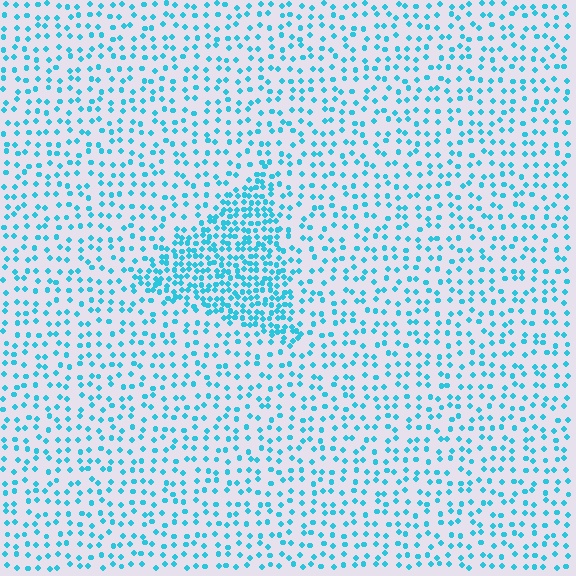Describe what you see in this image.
The image contains small cyan elements arranged at two different densities. A triangle-shaped region is visible where the elements are more densely packed than the surrounding area.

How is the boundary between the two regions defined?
The boundary is defined by a change in element density (approximately 2.4x ratio). All elements are the same color, size, and shape.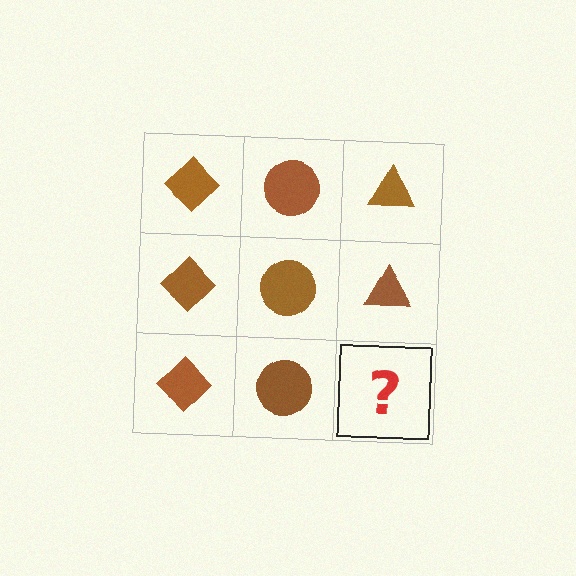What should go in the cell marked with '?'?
The missing cell should contain a brown triangle.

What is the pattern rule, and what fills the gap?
The rule is that each column has a consistent shape. The gap should be filled with a brown triangle.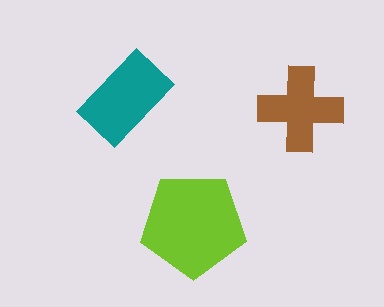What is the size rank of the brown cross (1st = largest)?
3rd.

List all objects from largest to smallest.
The lime pentagon, the teal rectangle, the brown cross.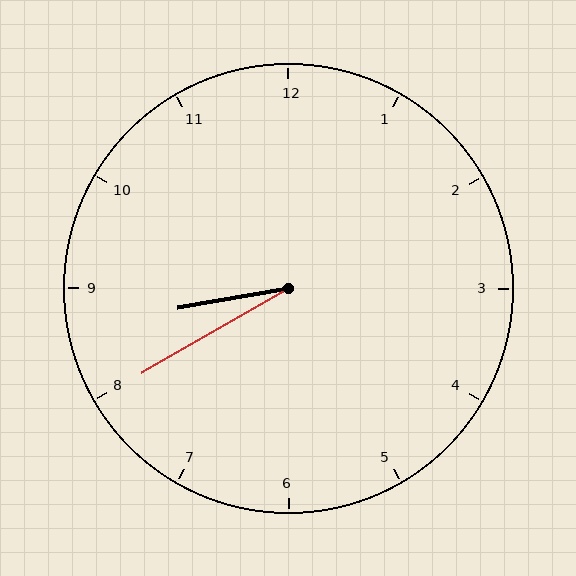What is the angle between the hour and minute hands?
Approximately 20 degrees.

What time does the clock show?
8:40.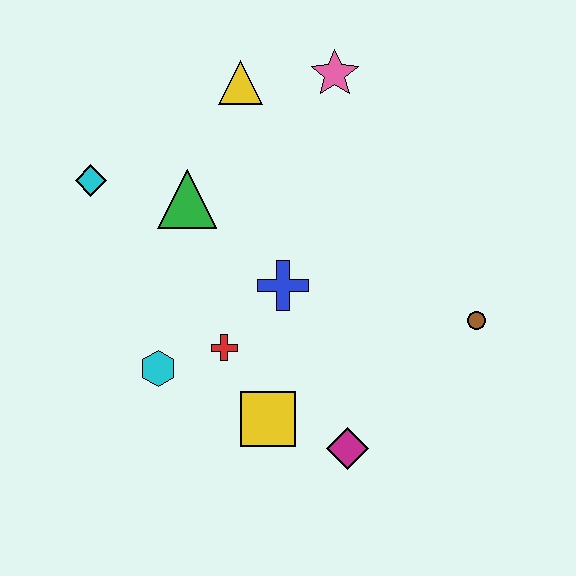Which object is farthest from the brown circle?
The cyan diamond is farthest from the brown circle.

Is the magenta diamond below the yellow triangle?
Yes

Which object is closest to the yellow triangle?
The pink star is closest to the yellow triangle.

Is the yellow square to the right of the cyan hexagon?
Yes